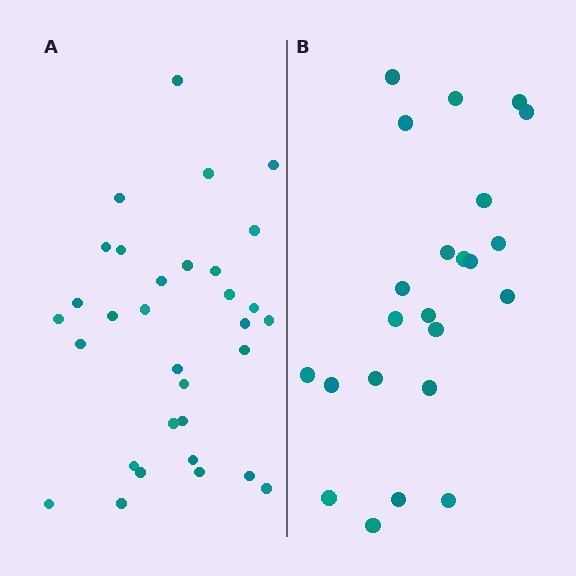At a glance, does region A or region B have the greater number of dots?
Region A (the left region) has more dots.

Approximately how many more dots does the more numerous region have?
Region A has roughly 8 or so more dots than region B.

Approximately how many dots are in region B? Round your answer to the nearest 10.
About 20 dots. (The exact count is 23, which rounds to 20.)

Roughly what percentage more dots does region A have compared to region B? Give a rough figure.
About 40% more.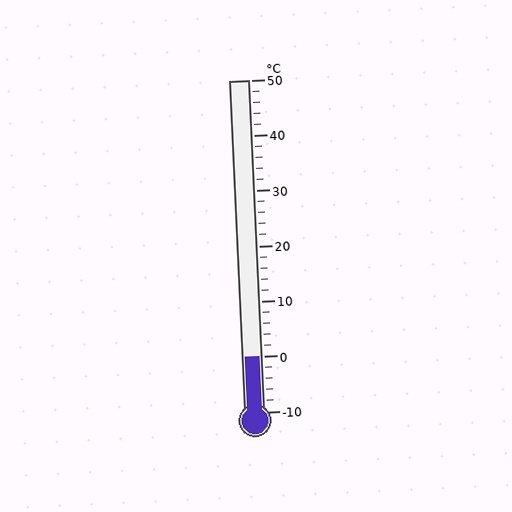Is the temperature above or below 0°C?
The temperature is at 0°C.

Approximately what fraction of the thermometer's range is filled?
The thermometer is filled to approximately 15% of its range.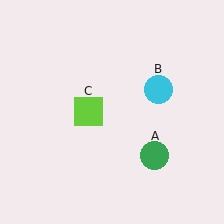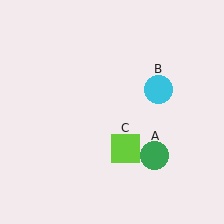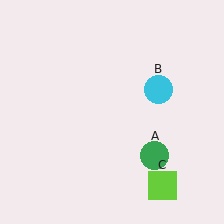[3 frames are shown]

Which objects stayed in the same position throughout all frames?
Green circle (object A) and cyan circle (object B) remained stationary.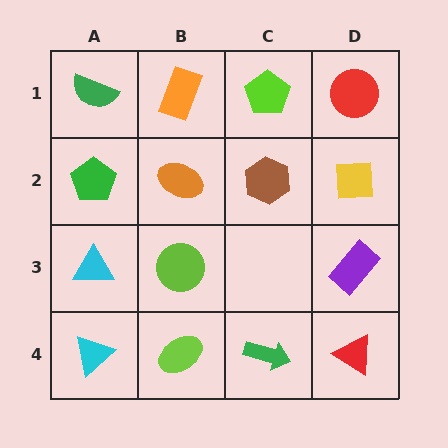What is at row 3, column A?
A cyan triangle.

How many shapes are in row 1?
4 shapes.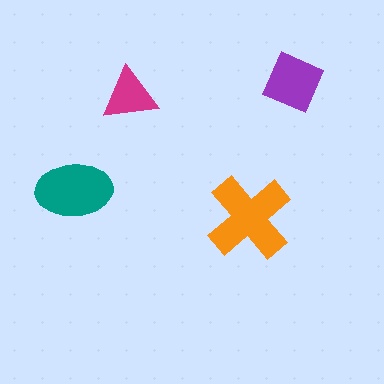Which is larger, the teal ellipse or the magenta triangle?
The teal ellipse.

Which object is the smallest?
The magenta triangle.